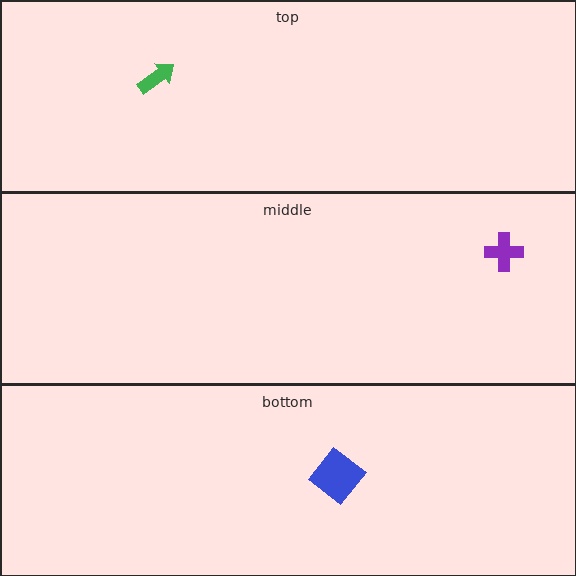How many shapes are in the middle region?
1.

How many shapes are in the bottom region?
1.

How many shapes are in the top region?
1.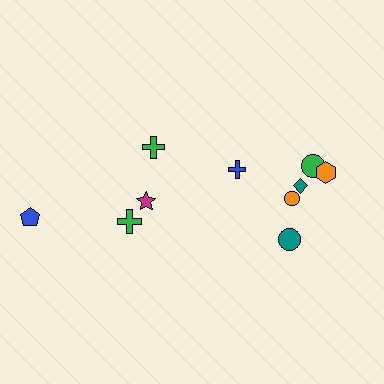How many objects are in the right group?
There are 6 objects.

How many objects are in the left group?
There are 4 objects.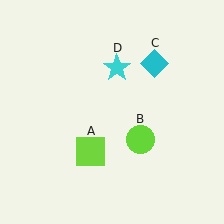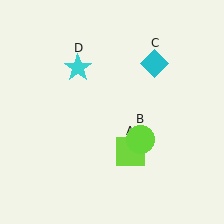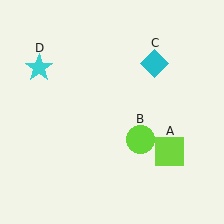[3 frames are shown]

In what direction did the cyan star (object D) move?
The cyan star (object D) moved left.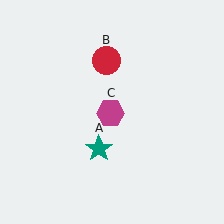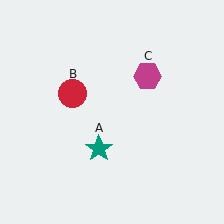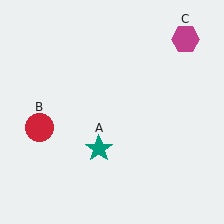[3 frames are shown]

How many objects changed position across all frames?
2 objects changed position: red circle (object B), magenta hexagon (object C).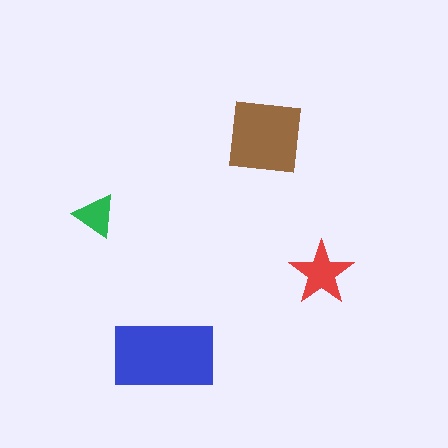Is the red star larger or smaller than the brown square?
Smaller.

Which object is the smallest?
The green triangle.